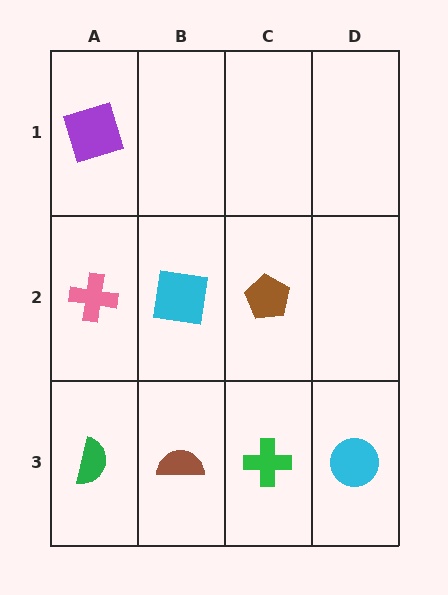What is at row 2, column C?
A brown pentagon.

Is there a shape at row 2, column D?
No, that cell is empty.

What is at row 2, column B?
A cyan square.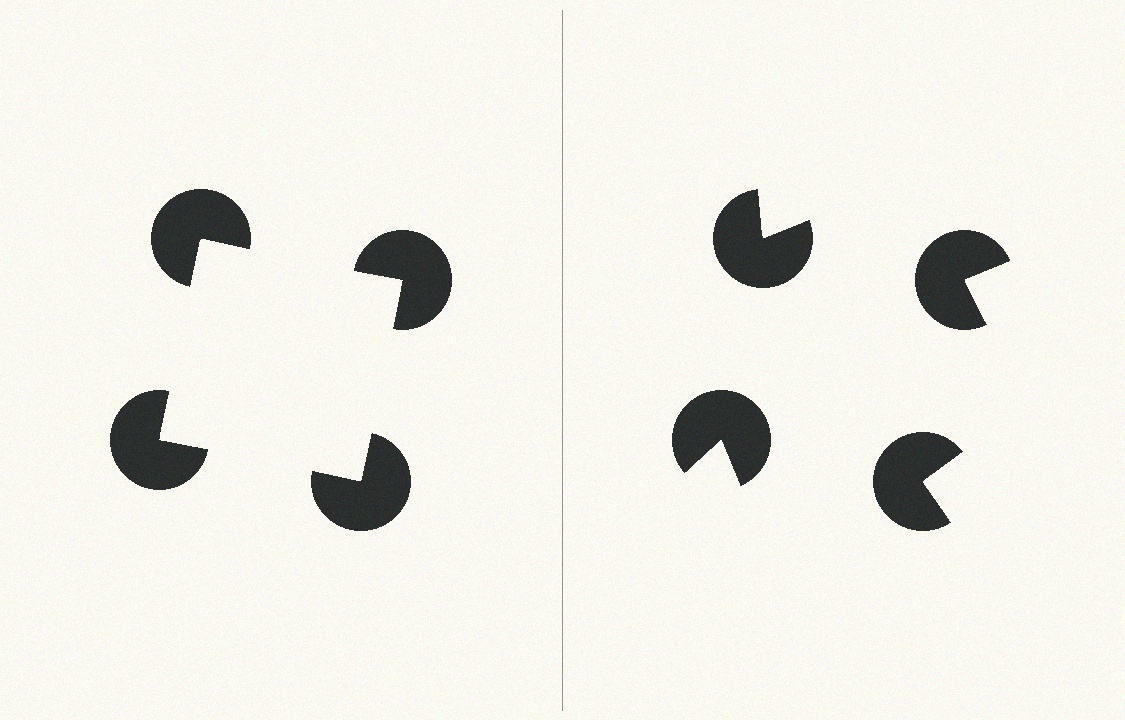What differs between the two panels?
The pac-man discs are positioned identically on both sides; only the wedge orientations differ. On the left they align to a square; on the right they are misaligned.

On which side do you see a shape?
An illusory square appears on the left side. On the right side the wedge cuts are rotated, so no coherent shape forms.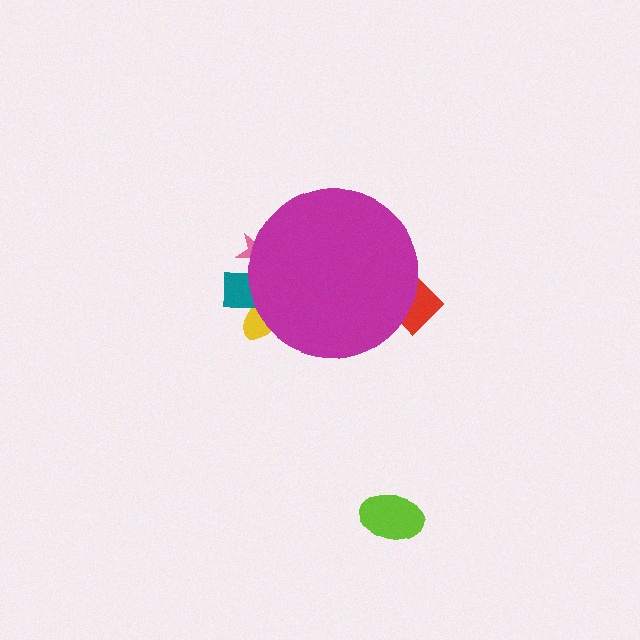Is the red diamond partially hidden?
Yes, the red diamond is partially hidden behind the magenta circle.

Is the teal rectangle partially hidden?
Yes, the teal rectangle is partially hidden behind the magenta circle.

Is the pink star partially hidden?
Yes, the pink star is partially hidden behind the magenta circle.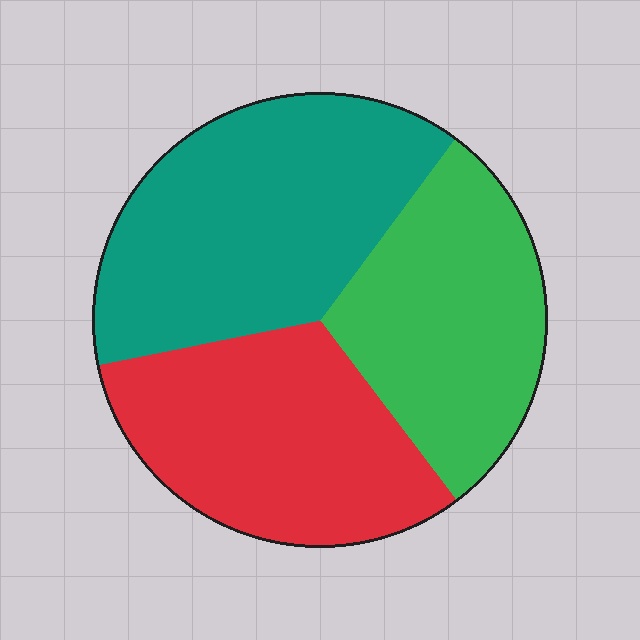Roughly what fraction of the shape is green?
Green covers around 30% of the shape.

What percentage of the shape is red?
Red takes up about one third (1/3) of the shape.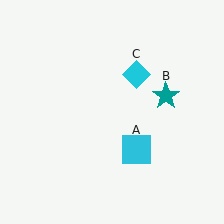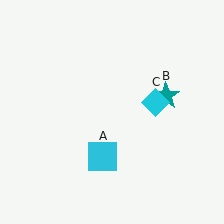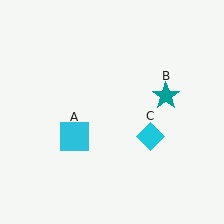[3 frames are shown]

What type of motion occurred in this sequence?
The cyan square (object A), cyan diamond (object C) rotated clockwise around the center of the scene.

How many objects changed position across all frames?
2 objects changed position: cyan square (object A), cyan diamond (object C).